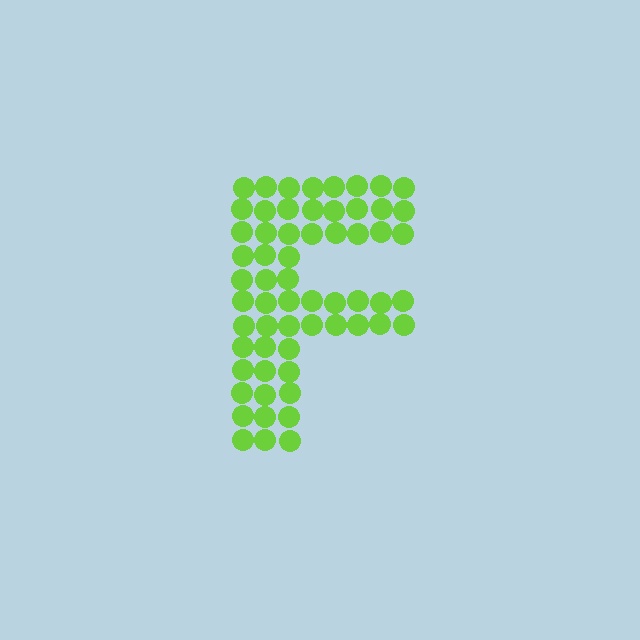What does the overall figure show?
The overall figure shows the letter F.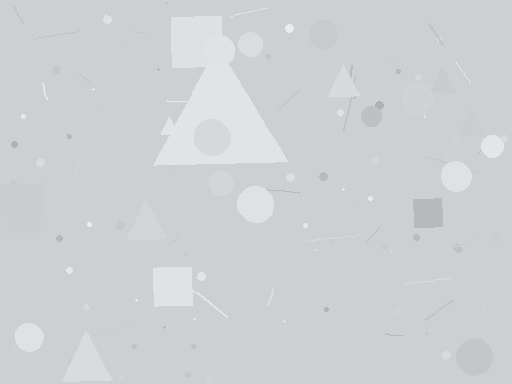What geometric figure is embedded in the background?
A triangle is embedded in the background.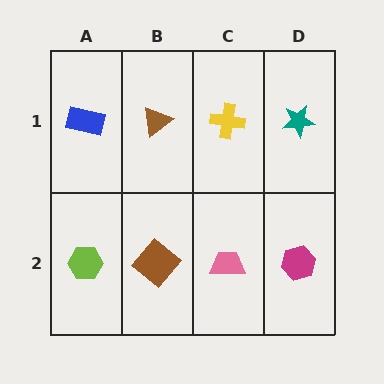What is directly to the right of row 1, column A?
A brown triangle.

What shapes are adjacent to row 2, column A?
A blue rectangle (row 1, column A), a brown diamond (row 2, column B).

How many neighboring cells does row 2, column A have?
2.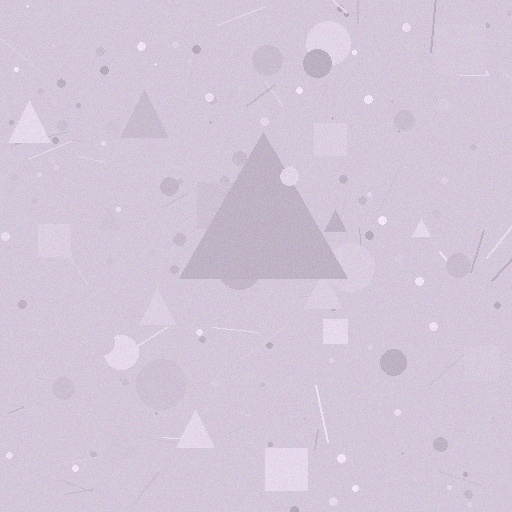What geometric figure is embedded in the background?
A triangle is embedded in the background.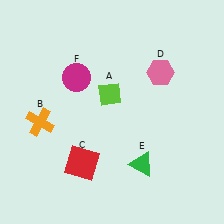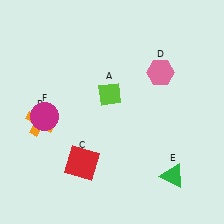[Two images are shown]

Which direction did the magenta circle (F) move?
The magenta circle (F) moved down.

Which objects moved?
The objects that moved are: the green triangle (E), the magenta circle (F).